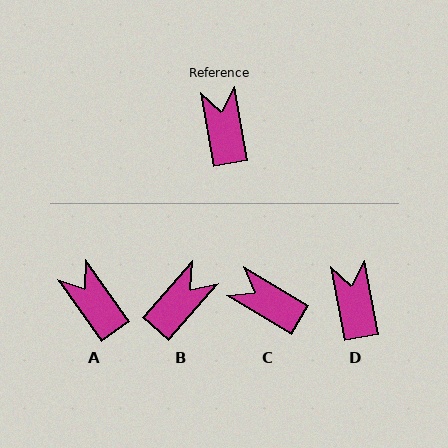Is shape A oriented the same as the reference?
No, it is off by about 25 degrees.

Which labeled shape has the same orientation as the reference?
D.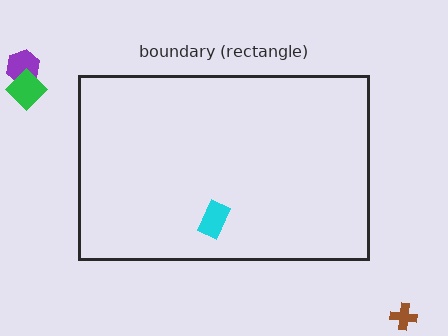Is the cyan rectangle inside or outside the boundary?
Inside.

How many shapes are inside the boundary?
1 inside, 3 outside.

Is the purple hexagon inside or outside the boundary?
Outside.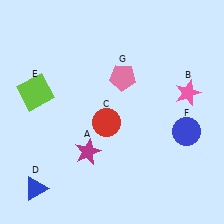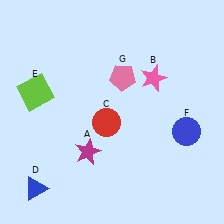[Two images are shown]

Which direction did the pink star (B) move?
The pink star (B) moved left.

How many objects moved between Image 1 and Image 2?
1 object moved between the two images.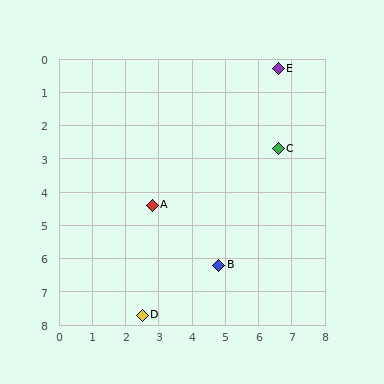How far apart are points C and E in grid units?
Points C and E are about 2.4 grid units apart.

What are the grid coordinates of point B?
Point B is at approximately (4.8, 6.2).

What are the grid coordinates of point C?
Point C is at approximately (6.6, 2.7).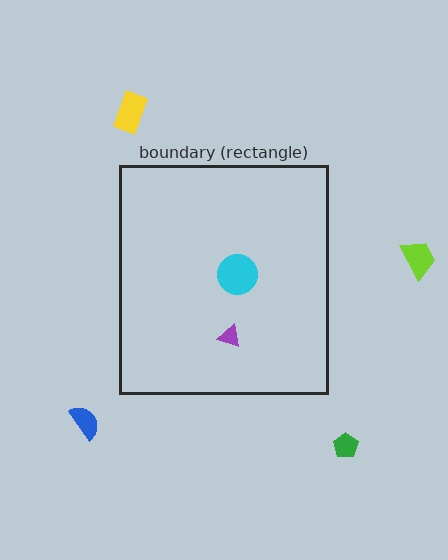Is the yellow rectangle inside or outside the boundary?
Outside.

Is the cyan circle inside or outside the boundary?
Inside.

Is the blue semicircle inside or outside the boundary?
Outside.